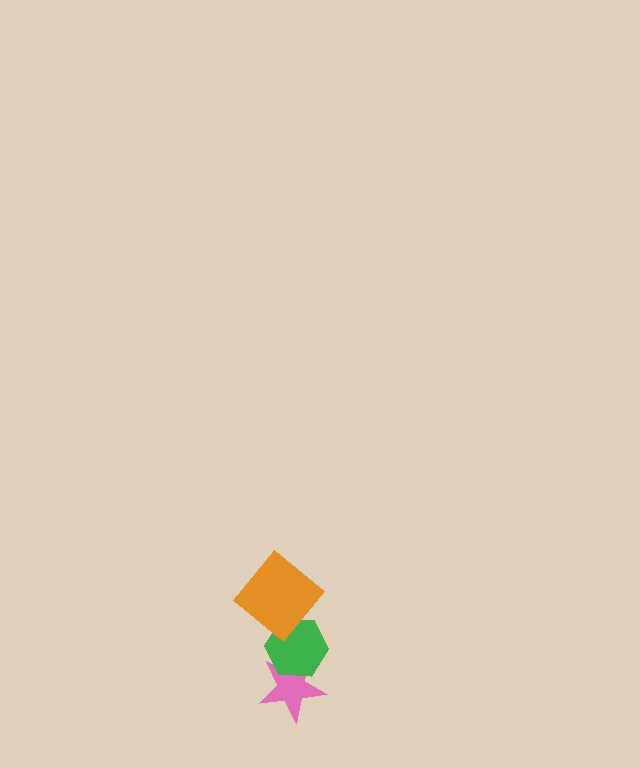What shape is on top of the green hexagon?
The orange diamond is on top of the green hexagon.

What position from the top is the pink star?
The pink star is 3rd from the top.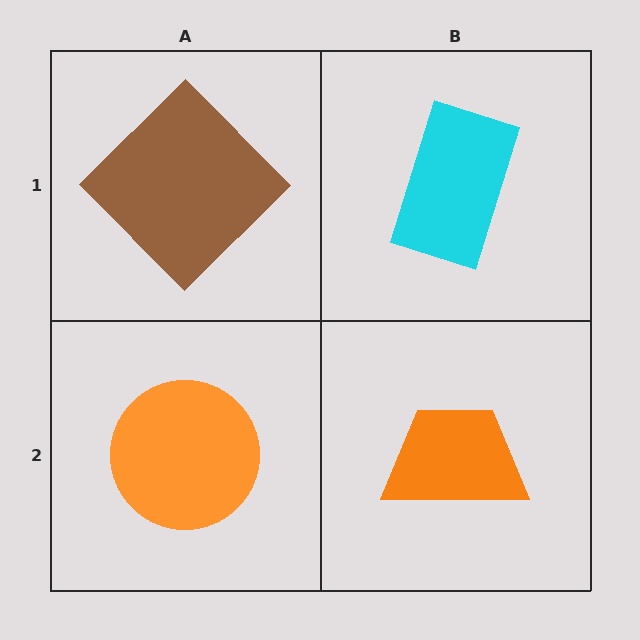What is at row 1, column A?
A brown diamond.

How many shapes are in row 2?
2 shapes.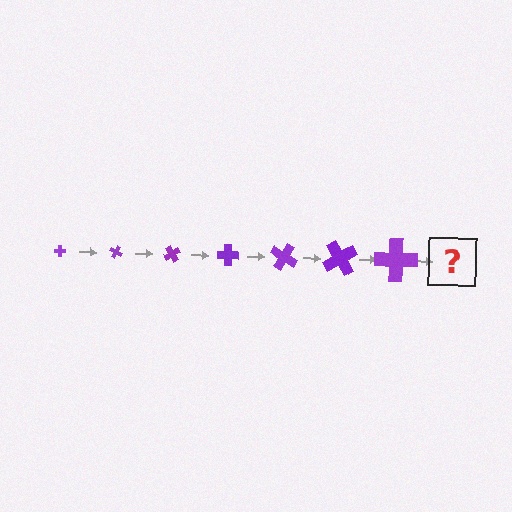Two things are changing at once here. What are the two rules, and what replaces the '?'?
The two rules are that the cross grows larger each step and it rotates 30 degrees each step. The '?' should be a cross, larger than the previous one and rotated 210 degrees from the start.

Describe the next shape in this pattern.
It should be a cross, larger than the previous one and rotated 210 degrees from the start.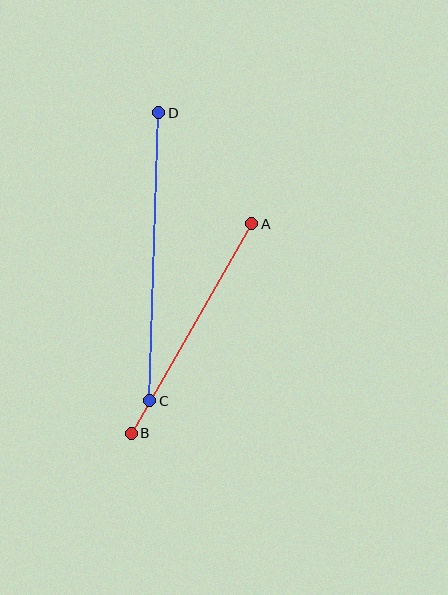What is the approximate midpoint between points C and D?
The midpoint is at approximately (154, 257) pixels.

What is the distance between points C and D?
The distance is approximately 288 pixels.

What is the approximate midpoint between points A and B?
The midpoint is at approximately (191, 328) pixels.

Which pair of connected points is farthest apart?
Points C and D are farthest apart.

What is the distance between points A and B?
The distance is approximately 242 pixels.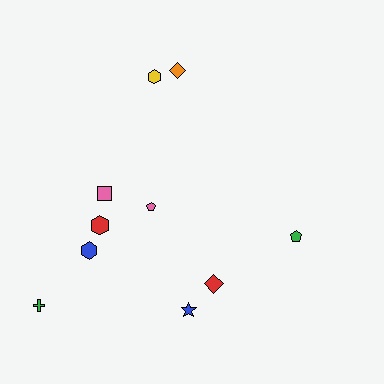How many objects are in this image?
There are 10 objects.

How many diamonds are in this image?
There are 2 diamonds.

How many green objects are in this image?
There are 2 green objects.